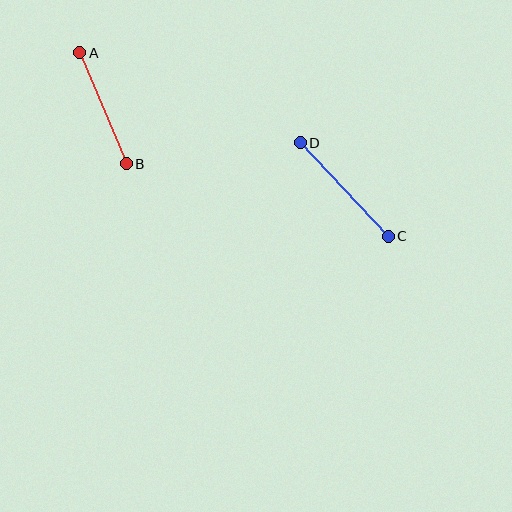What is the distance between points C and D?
The distance is approximately 128 pixels.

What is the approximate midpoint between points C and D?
The midpoint is at approximately (344, 189) pixels.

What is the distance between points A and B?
The distance is approximately 120 pixels.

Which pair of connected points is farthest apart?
Points C and D are farthest apart.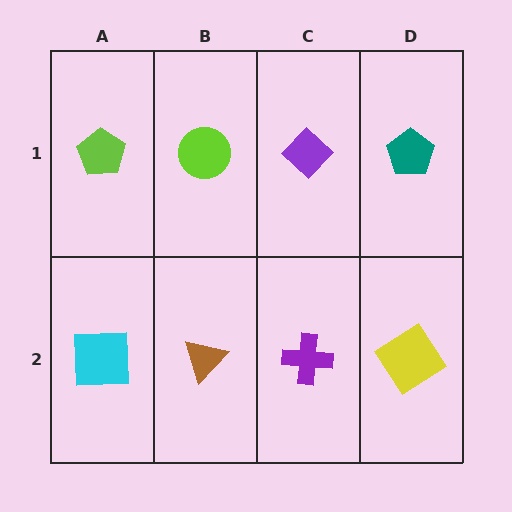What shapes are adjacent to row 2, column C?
A purple diamond (row 1, column C), a brown triangle (row 2, column B), a yellow diamond (row 2, column D).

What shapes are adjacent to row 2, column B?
A lime circle (row 1, column B), a cyan square (row 2, column A), a purple cross (row 2, column C).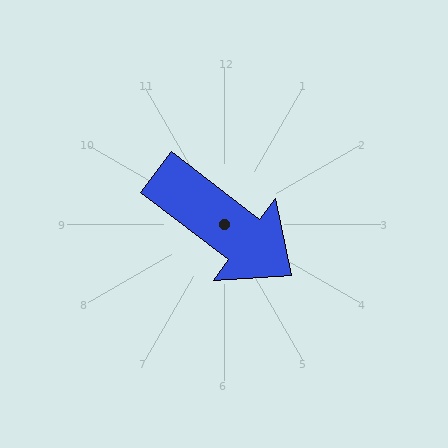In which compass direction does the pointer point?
Southeast.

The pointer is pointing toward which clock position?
Roughly 4 o'clock.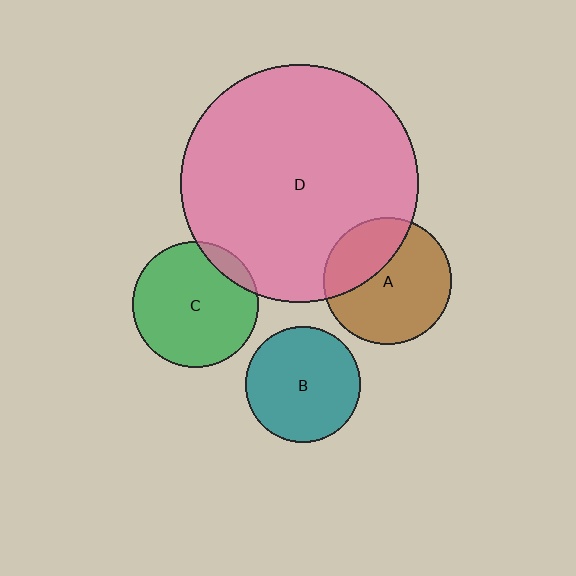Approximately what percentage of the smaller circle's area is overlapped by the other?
Approximately 10%.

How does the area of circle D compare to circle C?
Approximately 3.6 times.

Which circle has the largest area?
Circle D (pink).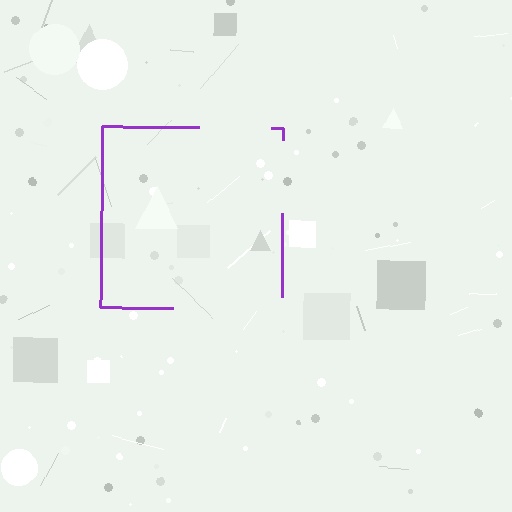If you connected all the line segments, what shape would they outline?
They would outline a square.